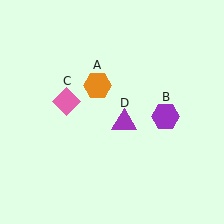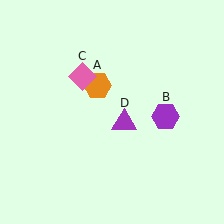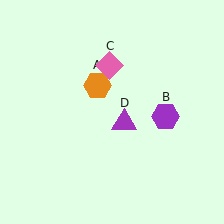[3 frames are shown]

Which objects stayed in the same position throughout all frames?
Orange hexagon (object A) and purple hexagon (object B) and purple triangle (object D) remained stationary.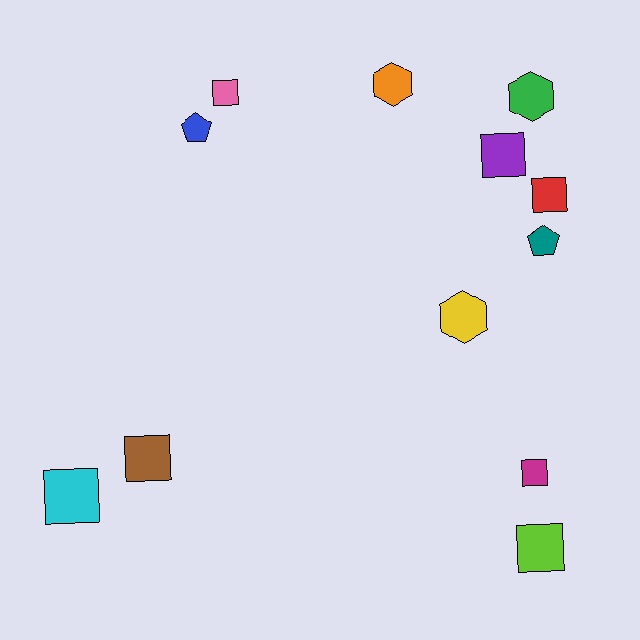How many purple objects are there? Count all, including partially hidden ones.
There is 1 purple object.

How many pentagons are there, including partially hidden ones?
There are 2 pentagons.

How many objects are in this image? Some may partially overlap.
There are 12 objects.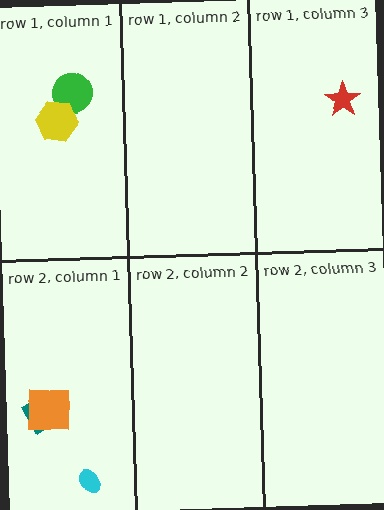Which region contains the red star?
The row 1, column 3 region.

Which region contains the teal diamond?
The row 2, column 1 region.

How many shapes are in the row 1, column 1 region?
2.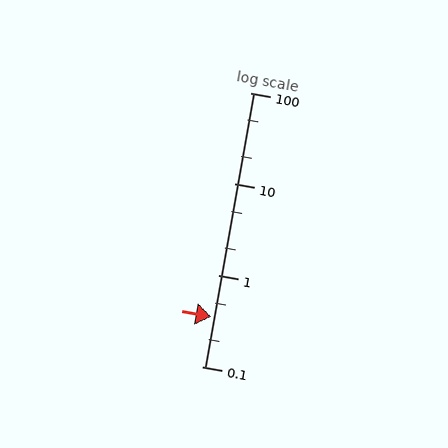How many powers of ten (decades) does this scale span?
The scale spans 3 decades, from 0.1 to 100.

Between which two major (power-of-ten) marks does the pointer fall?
The pointer is between 0.1 and 1.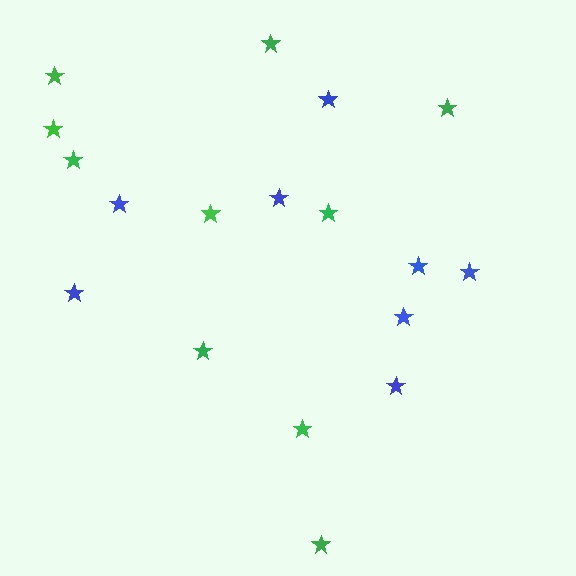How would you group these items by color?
There are 2 groups: one group of blue stars (8) and one group of green stars (10).